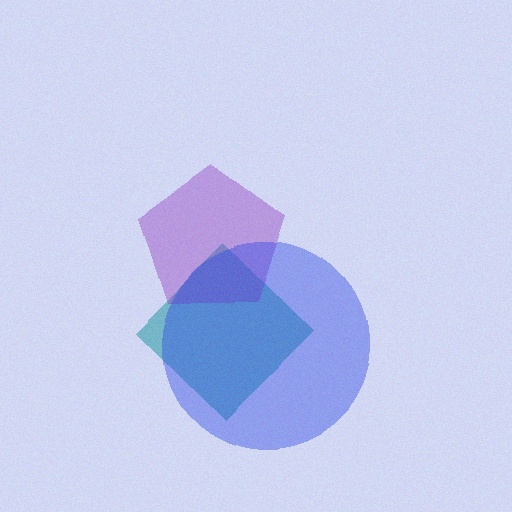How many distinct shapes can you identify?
There are 3 distinct shapes: a teal diamond, a purple pentagon, a blue circle.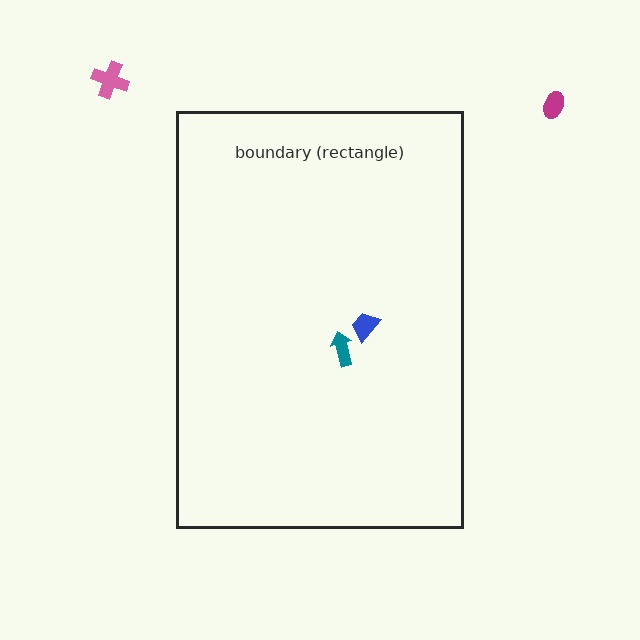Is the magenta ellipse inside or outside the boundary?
Outside.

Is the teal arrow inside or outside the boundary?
Inside.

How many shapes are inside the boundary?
2 inside, 2 outside.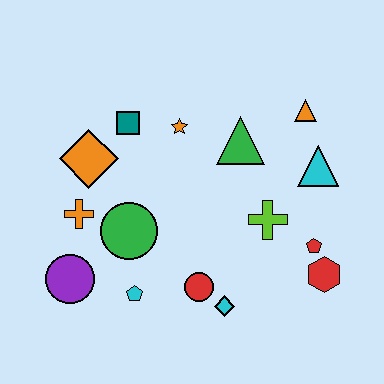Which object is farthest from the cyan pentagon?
The orange triangle is farthest from the cyan pentagon.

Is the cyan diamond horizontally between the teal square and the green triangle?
Yes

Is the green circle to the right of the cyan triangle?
No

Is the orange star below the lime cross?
No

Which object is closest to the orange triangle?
The cyan triangle is closest to the orange triangle.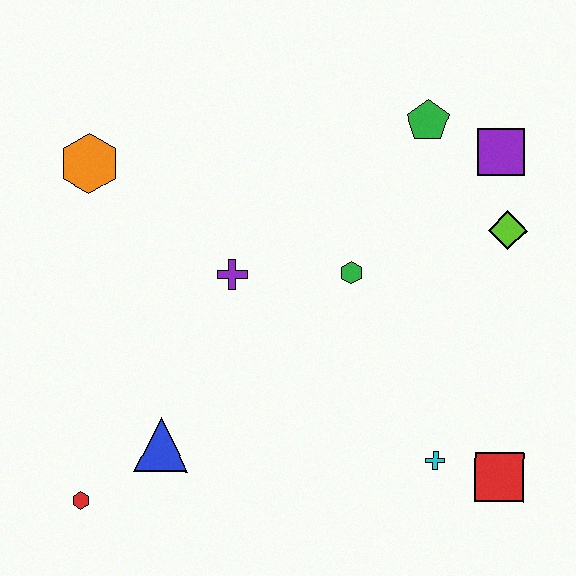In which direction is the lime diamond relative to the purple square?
The lime diamond is below the purple square.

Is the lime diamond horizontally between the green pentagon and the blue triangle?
No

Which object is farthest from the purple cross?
The red square is farthest from the purple cross.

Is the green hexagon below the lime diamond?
Yes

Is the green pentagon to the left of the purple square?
Yes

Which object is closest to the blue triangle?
The red hexagon is closest to the blue triangle.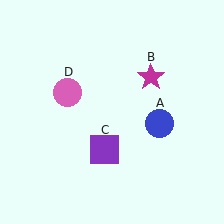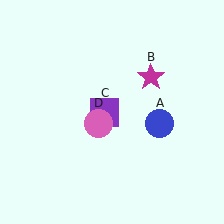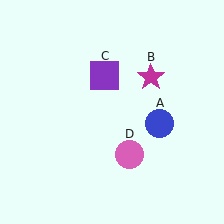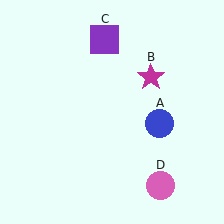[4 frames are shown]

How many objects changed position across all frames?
2 objects changed position: purple square (object C), pink circle (object D).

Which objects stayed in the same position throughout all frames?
Blue circle (object A) and magenta star (object B) remained stationary.